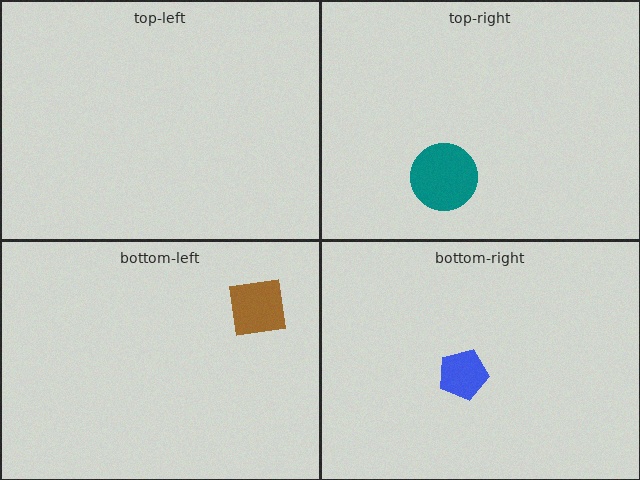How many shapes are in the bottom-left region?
1.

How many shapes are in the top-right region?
1.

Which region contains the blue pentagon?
The bottom-right region.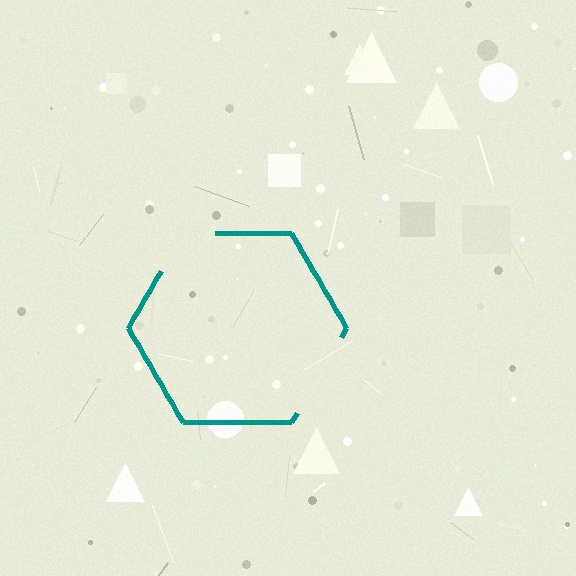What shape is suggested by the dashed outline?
The dashed outline suggests a hexagon.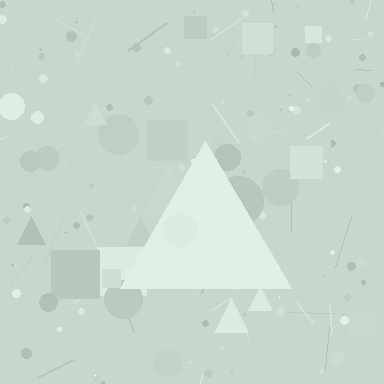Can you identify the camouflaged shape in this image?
The camouflaged shape is a triangle.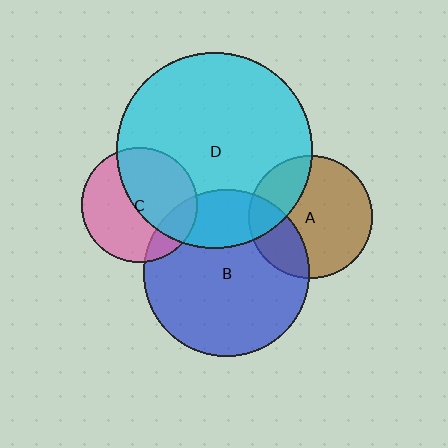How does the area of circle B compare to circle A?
Approximately 1.8 times.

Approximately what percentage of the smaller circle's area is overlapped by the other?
Approximately 15%.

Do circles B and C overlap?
Yes.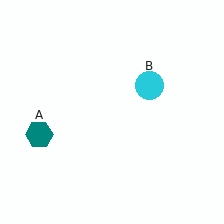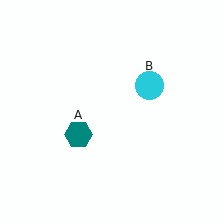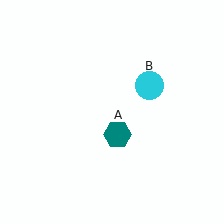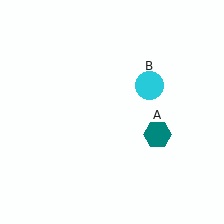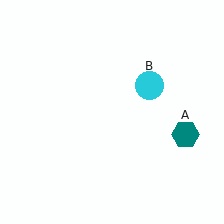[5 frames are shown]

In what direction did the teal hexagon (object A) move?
The teal hexagon (object A) moved right.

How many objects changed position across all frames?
1 object changed position: teal hexagon (object A).